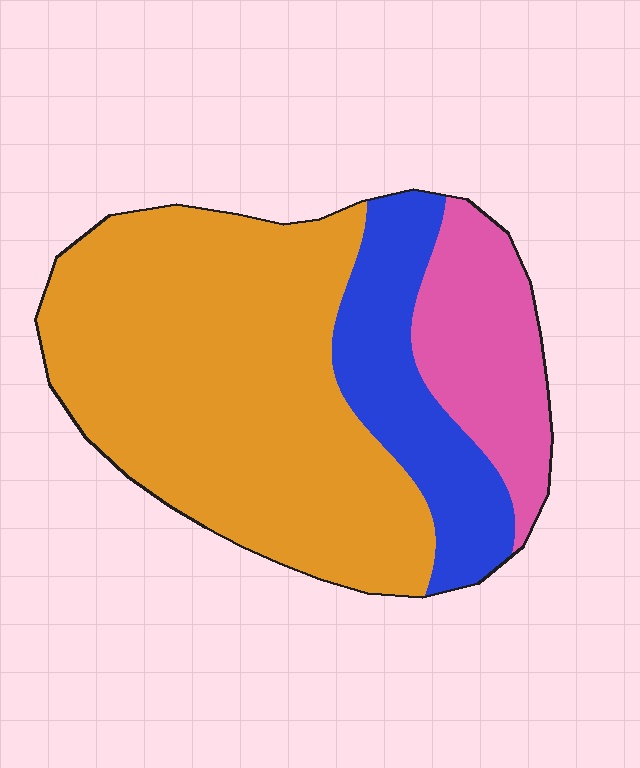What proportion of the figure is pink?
Pink covers roughly 20% of the figure.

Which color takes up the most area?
Orange, at roughly 60%.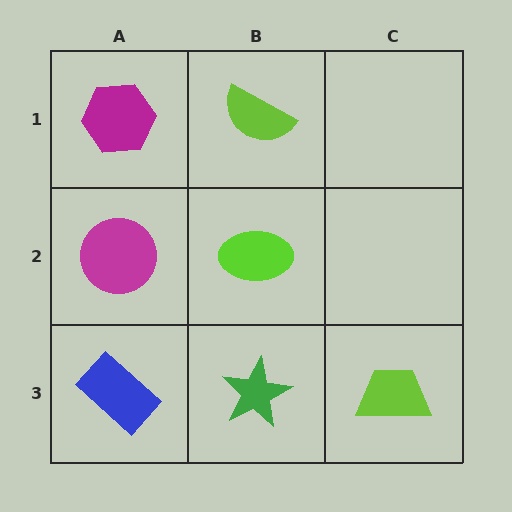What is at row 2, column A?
A magenta circle.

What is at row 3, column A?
A blue rectangle.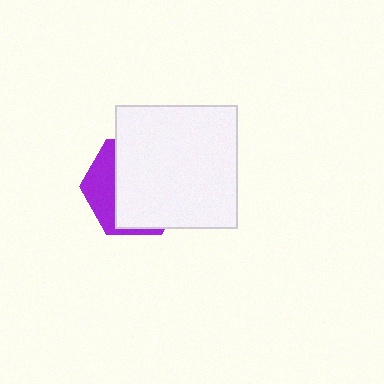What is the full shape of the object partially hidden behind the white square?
The partially hidden object is a purple hexagon.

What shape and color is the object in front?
The object in front is a white square.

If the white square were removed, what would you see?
You would see the complete purple hexagon.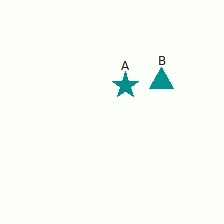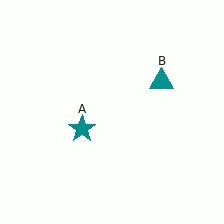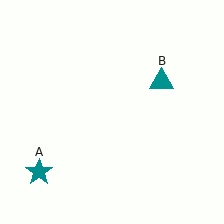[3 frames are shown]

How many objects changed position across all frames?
1 object changed position: teal star (object A).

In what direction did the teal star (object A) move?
The teal star (object A) moved down and to the left.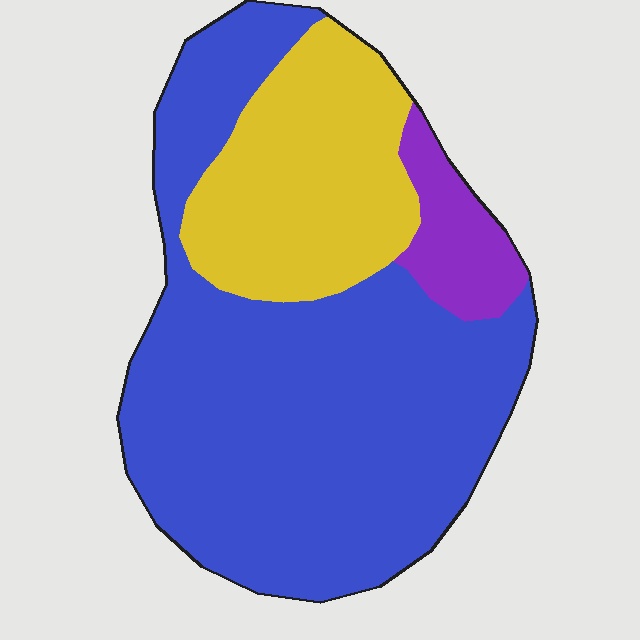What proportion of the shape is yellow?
Yellow takes up between a sixth and a third of the shape.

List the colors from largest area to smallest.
From largest to smallest: blue, yellow, purple.